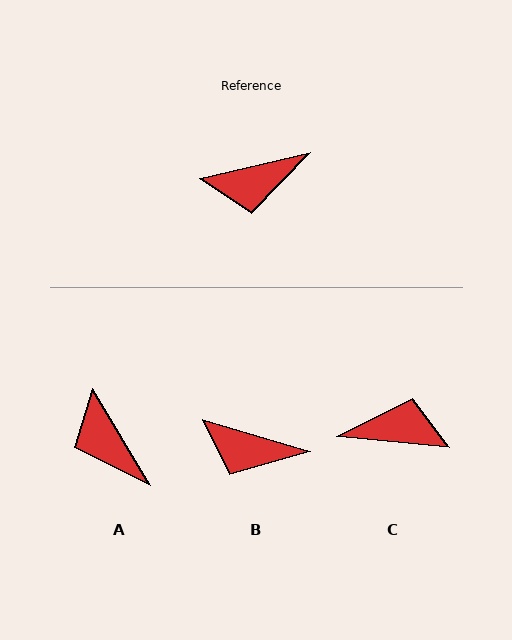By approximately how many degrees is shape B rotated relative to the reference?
Approximately 30 degrees clockwise.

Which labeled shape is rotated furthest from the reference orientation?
C, about 161 degrees away.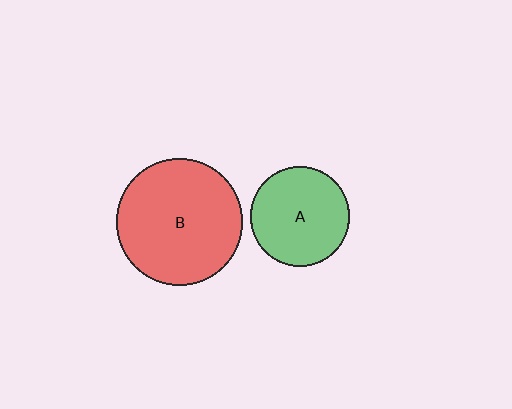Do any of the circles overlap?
No, none of the circles overlap.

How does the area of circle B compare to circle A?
Approximately 1.6 times.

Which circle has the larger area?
Circle B (red).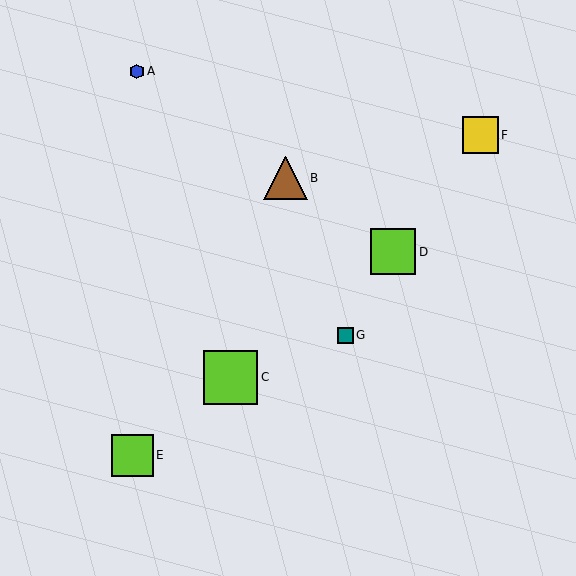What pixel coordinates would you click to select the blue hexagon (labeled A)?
Click at (137, 71) to select the blue hexagon A.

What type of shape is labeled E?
Shape E is a lime square.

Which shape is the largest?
The lime square (labeled C) is the largest.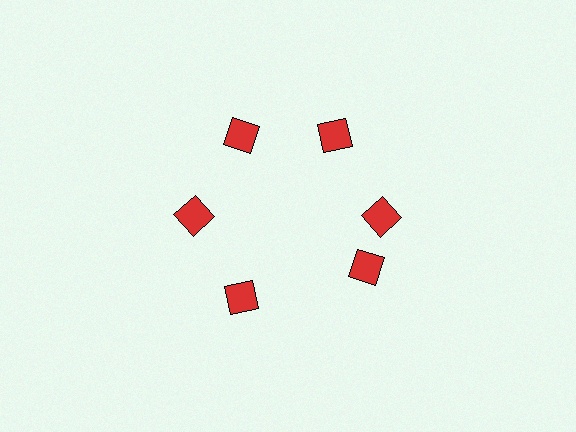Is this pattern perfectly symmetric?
No. The 6 red diamonds are arranged in a ring, but one element near the 5 o'clock position is rotated out of alignment along the ring, breaking the 6-fold rotational symmetry.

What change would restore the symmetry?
The symmetry would be restored by rotating it back into even spacing with its neighbors so that all 6 diamonds sit at equal angles and equal distance from the center.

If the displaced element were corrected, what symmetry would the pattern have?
It would have 6-fold rotational symmetry — the pattern would map onto itself every 60 degrees.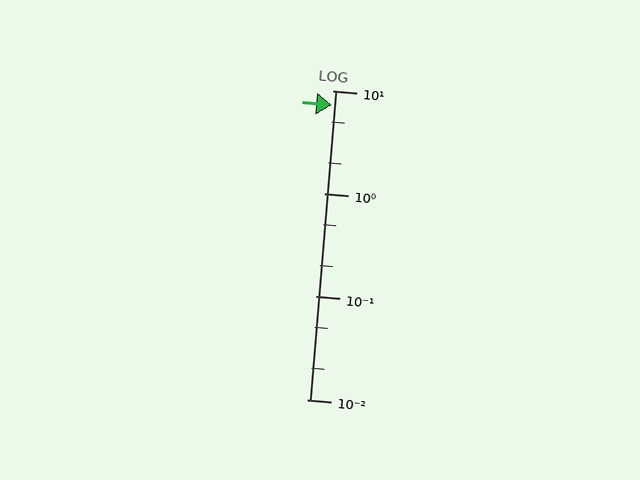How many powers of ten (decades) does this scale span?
The scale spans 3 decades, from 0.01 to 10.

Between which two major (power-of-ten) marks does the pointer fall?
The pointer is between 1 and 10.